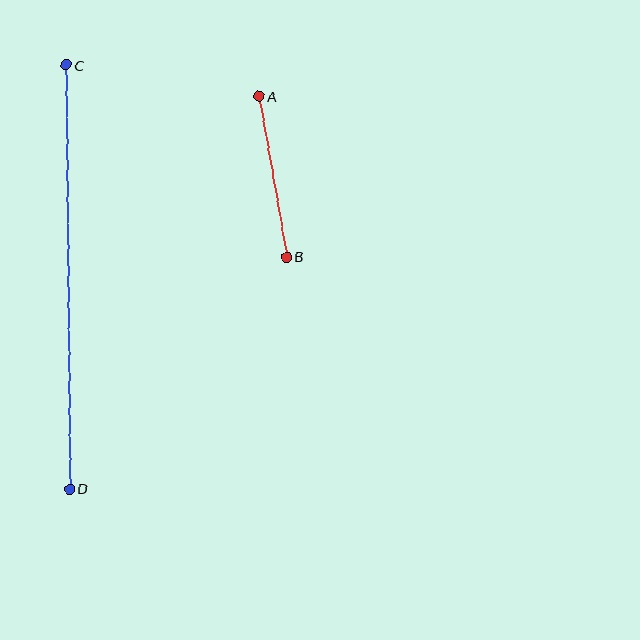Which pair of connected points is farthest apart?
Points C and D are farthest apart.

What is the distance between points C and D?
The distance is approximately 424 pixels.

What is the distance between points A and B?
The distance is approximately 163 pixels.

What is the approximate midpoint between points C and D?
The midpoint is at approximately (68, 277) pixels.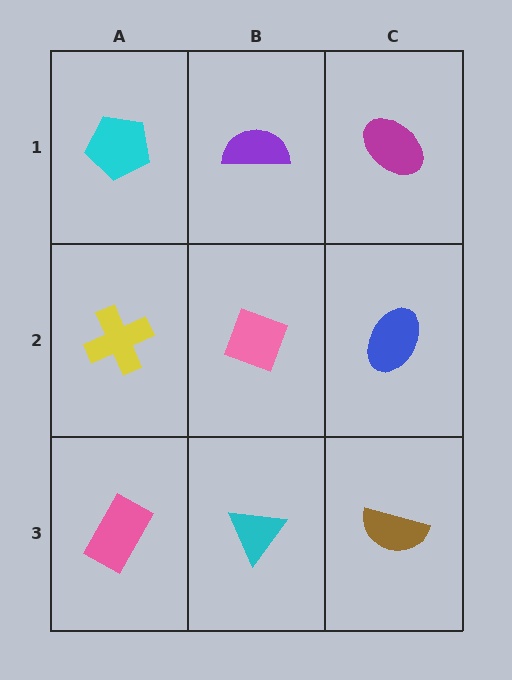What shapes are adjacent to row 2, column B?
A purple semicircle (row 1, column B), a cyan triangle (row 3, column B), a yellow cross (row 2, column A), a blue ellipse (row 2, column C).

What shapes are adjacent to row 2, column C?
A magenta ellipse (row 1, column C), a brown semicircle (row 3, column C), a pink diamond (row 2, column B).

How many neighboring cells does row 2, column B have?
4.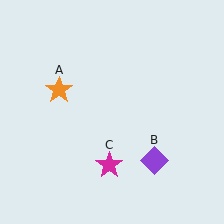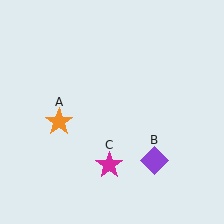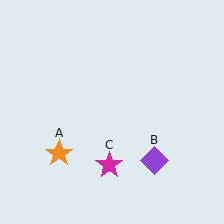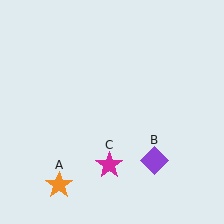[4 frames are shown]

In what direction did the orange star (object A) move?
The orange star (object A) moved down.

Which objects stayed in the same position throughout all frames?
Purple diamond (object B) and magenta star (object C) remained stationary.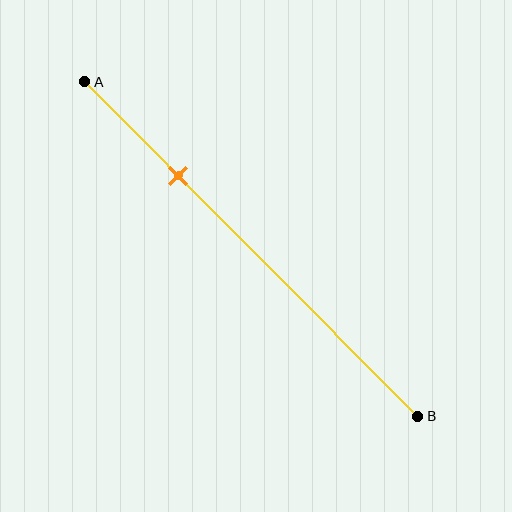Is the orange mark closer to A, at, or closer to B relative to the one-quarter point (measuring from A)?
The orange mark is closer to point B than the one-quarter point of segment AB.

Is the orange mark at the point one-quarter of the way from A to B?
No, the mark is at about 30% from A, not at the 25% one-quarter point.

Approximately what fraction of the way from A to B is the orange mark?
The orange mark is approximately 30% of the way from A to B.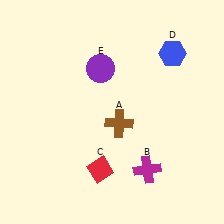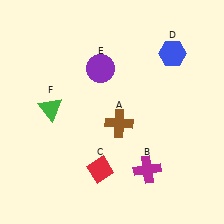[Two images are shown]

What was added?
A green triangle (F) was added in Image 2.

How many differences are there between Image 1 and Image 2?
There is 1 difference between the two images.